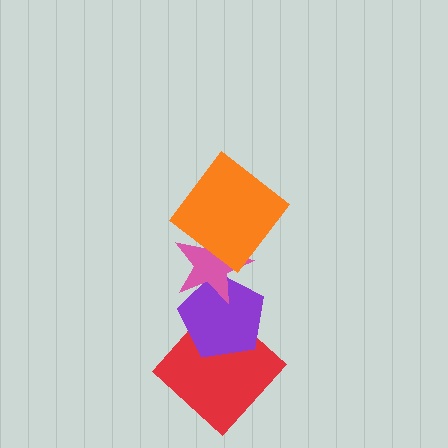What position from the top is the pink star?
The pink star is 2nd from the top.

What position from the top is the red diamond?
The red diamond is 4th from the top.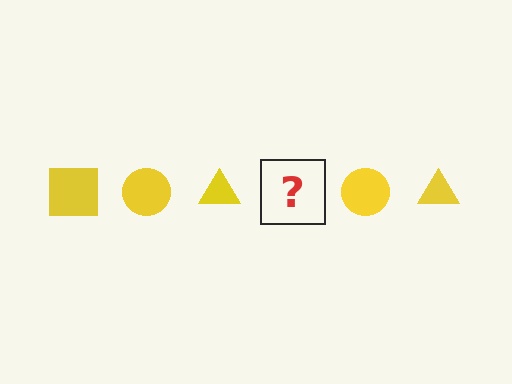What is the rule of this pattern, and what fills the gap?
The rule is that the pattern cycles through square, circle, triangle shapes in yellow. The gap should be filled with a yellow square.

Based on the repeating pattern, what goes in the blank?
The blank should be a yellow square.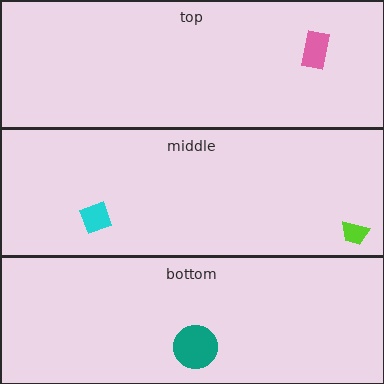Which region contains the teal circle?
The bottom region.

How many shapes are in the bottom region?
1.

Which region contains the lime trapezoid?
The middle region.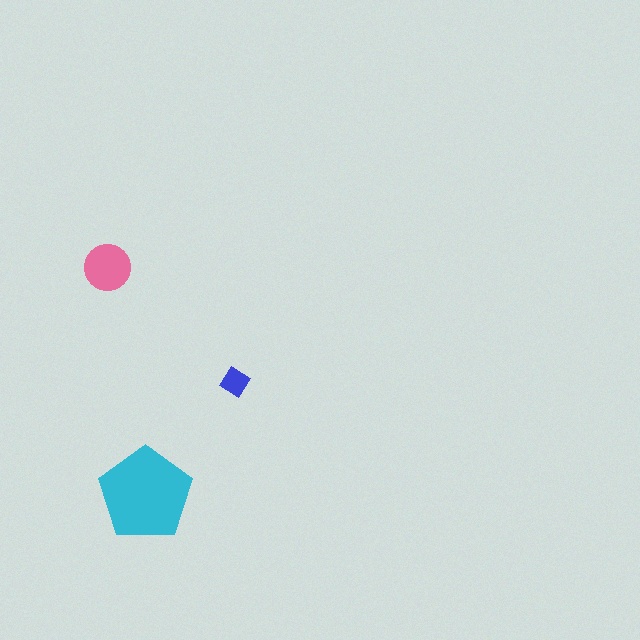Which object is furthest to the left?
The pink circle is leftmost.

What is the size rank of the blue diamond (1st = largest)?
3rd.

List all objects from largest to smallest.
The cyan pentagon, the pink circle, the blue diamond.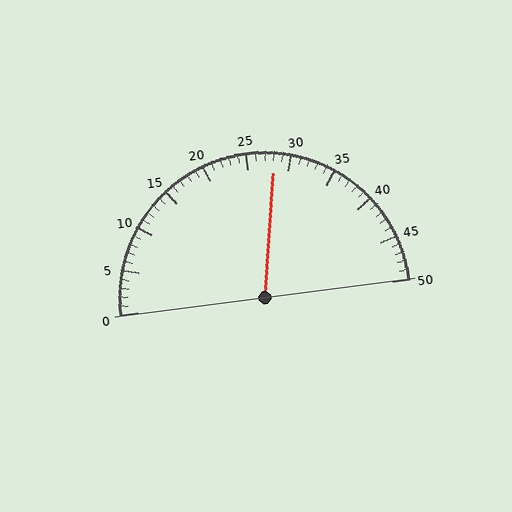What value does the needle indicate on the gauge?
The needle indicates approximately 28.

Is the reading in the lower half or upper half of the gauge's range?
The reading is in the upper half of the range (0 to 50).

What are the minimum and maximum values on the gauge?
The gauge ranges from 0 to 50.